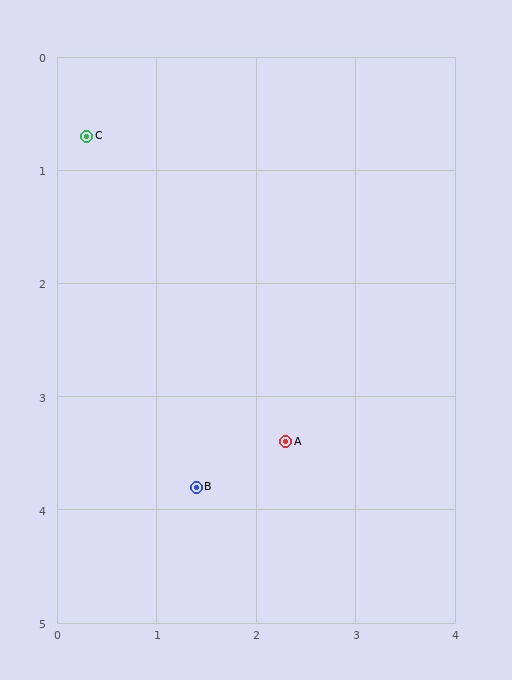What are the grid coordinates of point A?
Point A is at approximately (2.3, 3.4).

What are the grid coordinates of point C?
Point C is at approximately (0.3, 0.7).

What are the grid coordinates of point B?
Point B is at approximately (1.4, 3.8).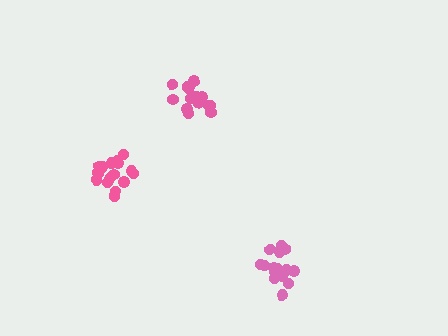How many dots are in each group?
Group 1: 18 dots, Group 2: 18 dots, Group 3: 17 dots (53 total).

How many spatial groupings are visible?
There are 3 spatial groupings.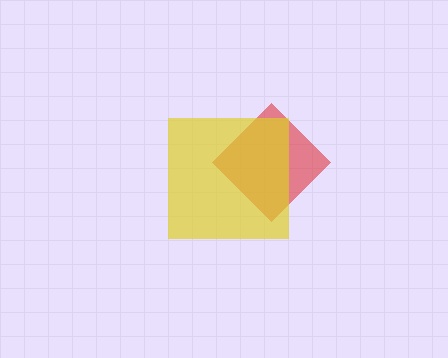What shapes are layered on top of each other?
The layered shapes are: a red diamond, a yellow square.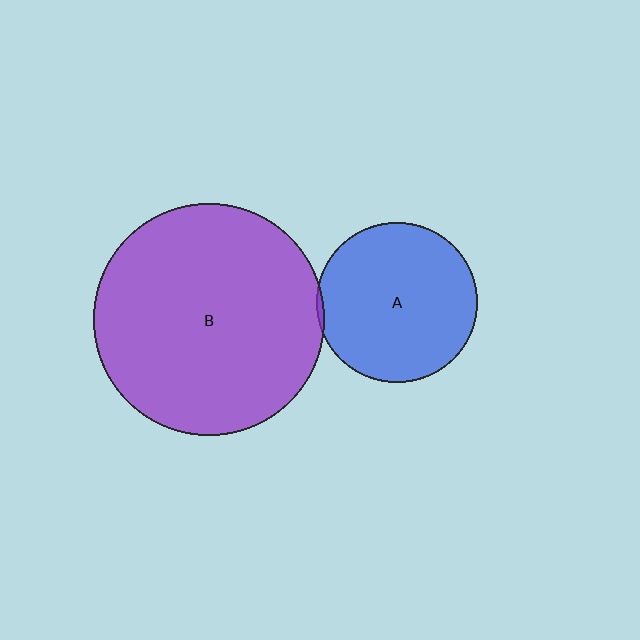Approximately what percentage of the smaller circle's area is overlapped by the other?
Approximately 5%.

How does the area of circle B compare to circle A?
Approximately 2.1 times.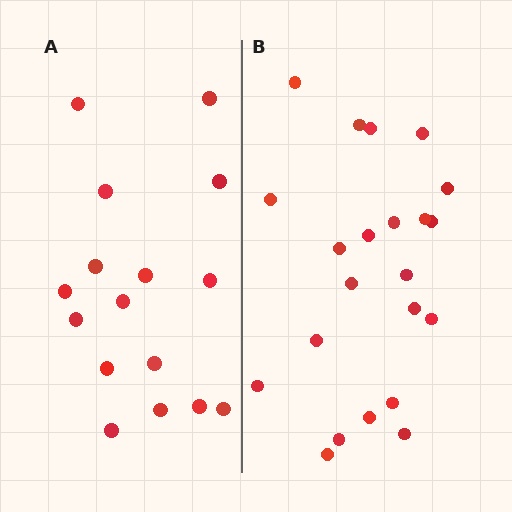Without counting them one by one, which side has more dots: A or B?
Region B (the right region) has more dots.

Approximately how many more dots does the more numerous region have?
Region B has about 6 more dots than region A.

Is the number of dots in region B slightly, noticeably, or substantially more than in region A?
Region B has noticeably more, but not dramatically so. The ratio is roughly 1.4 to 1.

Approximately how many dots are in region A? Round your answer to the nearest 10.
About 20 dots. (The exact count is 16, which rounds to 20.)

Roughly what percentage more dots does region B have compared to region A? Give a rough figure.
About 40% more.